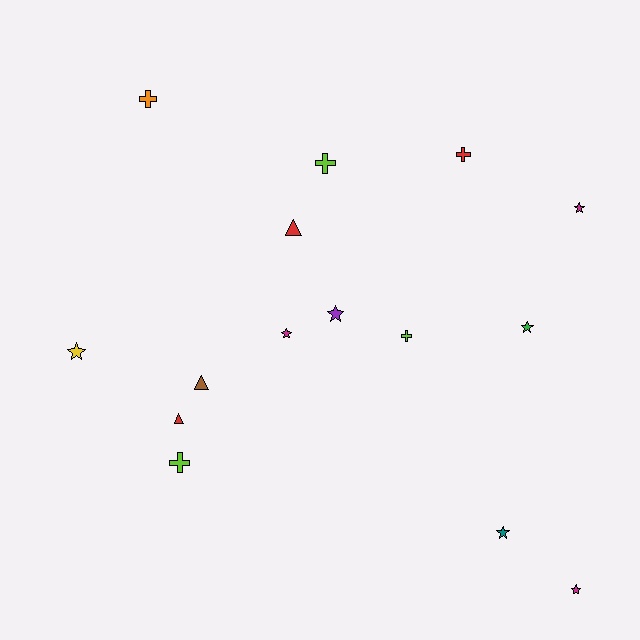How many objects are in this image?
There are 15 objects.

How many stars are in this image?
There are 7 stars.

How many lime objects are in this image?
There are 3 lime objects.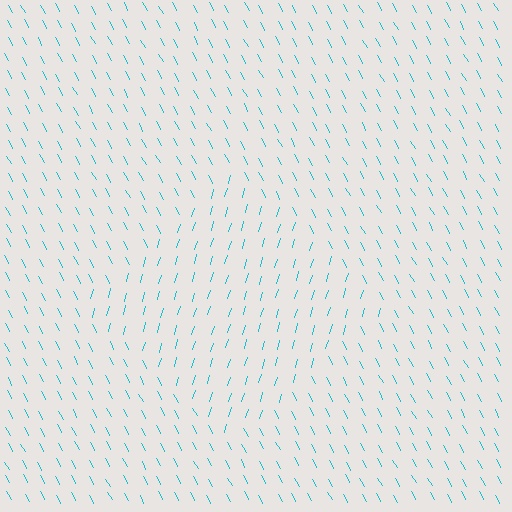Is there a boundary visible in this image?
Yes, there is a texture boundary formed by a change in line orientation.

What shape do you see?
I see a diamond.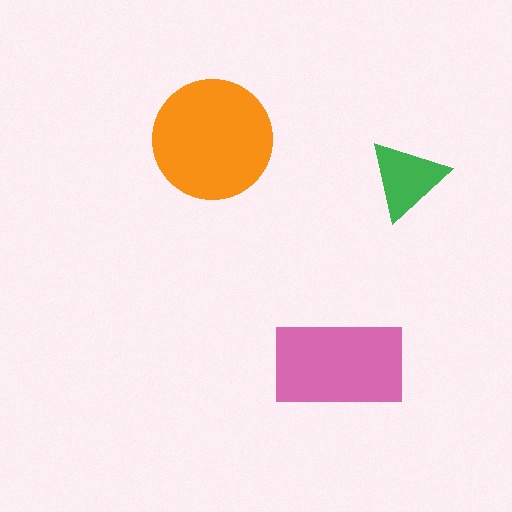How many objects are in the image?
There are 3 objects in the image.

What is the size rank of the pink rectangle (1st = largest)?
2nd.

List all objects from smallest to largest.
The green triangle, the pink rectangle, the orange circle.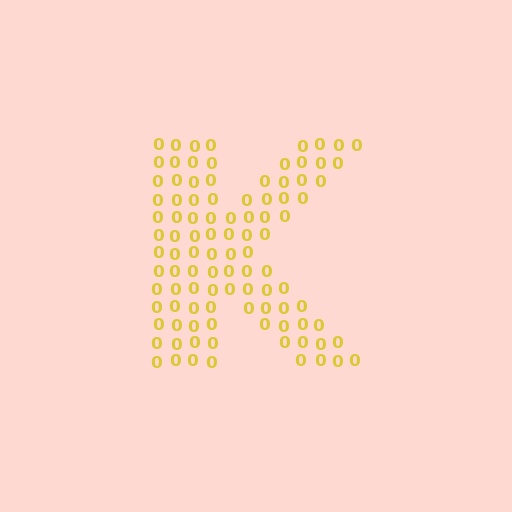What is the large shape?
The large shape is the letter K.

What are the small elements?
The small elements are digit 0's.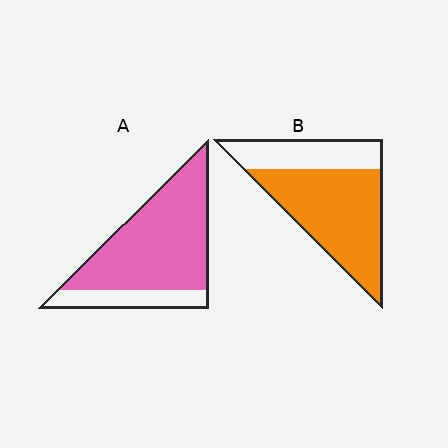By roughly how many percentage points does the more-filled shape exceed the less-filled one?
By roughly 10 percentage points (A over B).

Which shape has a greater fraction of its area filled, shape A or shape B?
Shape A.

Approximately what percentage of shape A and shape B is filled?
A is approximately 80% and B is approximately 70%.